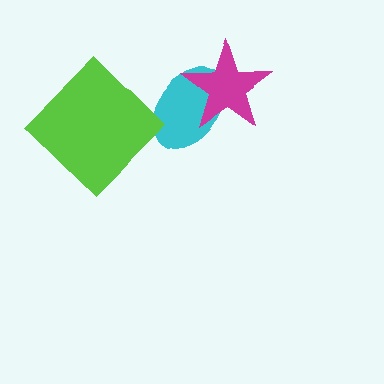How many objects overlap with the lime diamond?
0 objects overlap with the lime diamond.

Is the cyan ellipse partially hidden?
Yes, it is partially covered by another shape.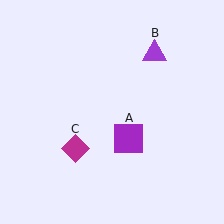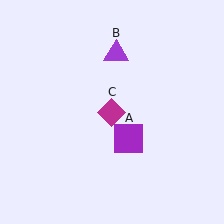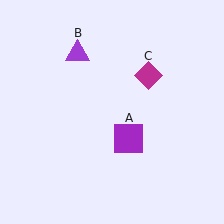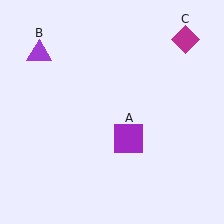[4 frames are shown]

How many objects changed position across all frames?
2 objects changed position: purple triangle (object B), magenta diamond (object C).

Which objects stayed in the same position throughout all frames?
Purple square (object A) remained stationary.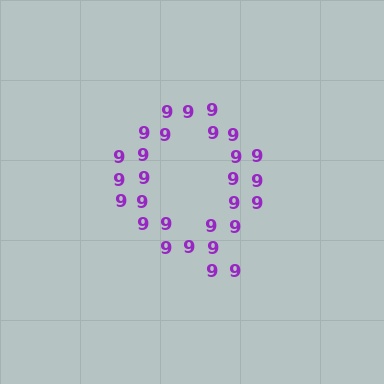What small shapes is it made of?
It is made of small digit 9's.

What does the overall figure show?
The overall figure shows the letter Q.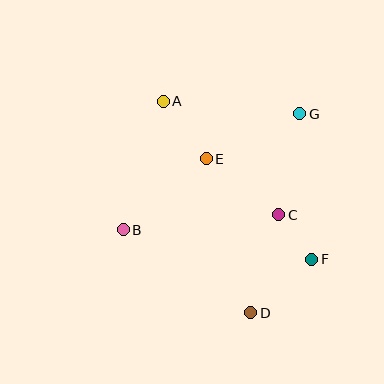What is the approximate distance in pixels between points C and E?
The distance between C and E is approximately 92 pixels.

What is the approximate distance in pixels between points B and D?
The distance between B and D is approximately 152 pixels.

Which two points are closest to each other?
Points C and F are closest to each other.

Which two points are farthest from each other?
Points A and D are farthest from each other.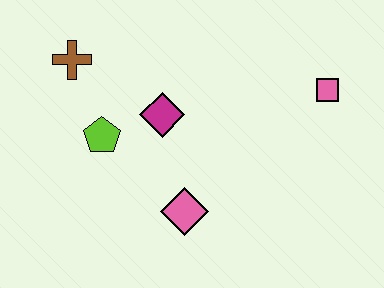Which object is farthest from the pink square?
The brown cross is farthest from the pink square.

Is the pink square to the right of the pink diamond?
Yes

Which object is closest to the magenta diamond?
The lime pentagon is closest to the magenta diamond.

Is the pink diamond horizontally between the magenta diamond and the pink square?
Yes